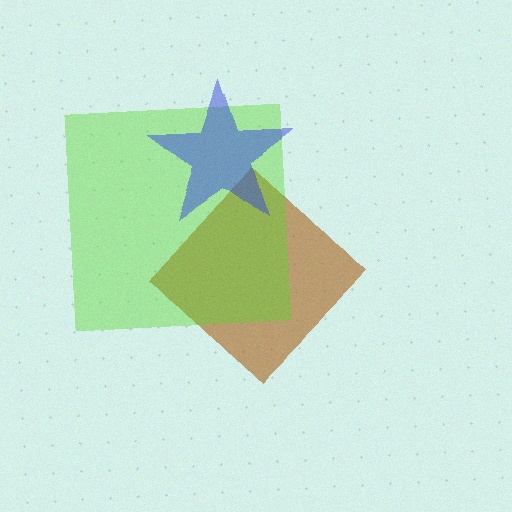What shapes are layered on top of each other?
The layered shapes are: a brown diamond, a lime square, a blue star.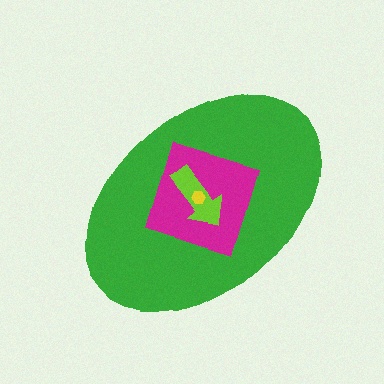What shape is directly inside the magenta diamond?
The lime arrow.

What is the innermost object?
The yellow hexagon.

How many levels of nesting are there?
4.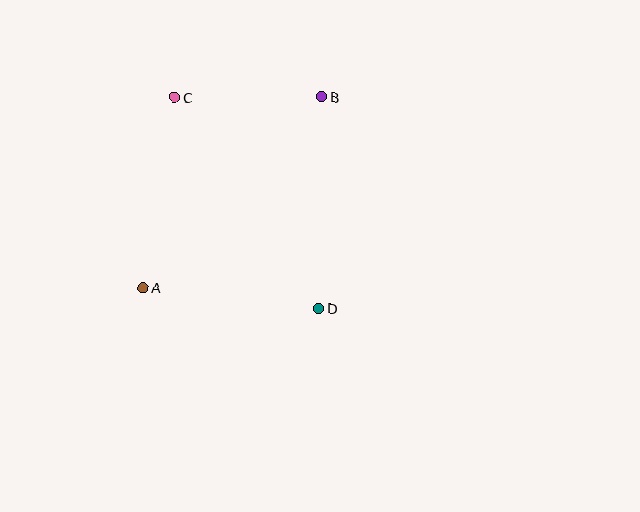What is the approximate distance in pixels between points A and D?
The distance between A and D is approximately 176 pixels.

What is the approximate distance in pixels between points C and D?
The distance between C and D is approximately 256 pixels.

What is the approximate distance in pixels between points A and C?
The distance between A and C is approximately 193 pixels.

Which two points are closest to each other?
Points B and C are closest to each other.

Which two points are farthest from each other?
Points A and B are farthest from each other.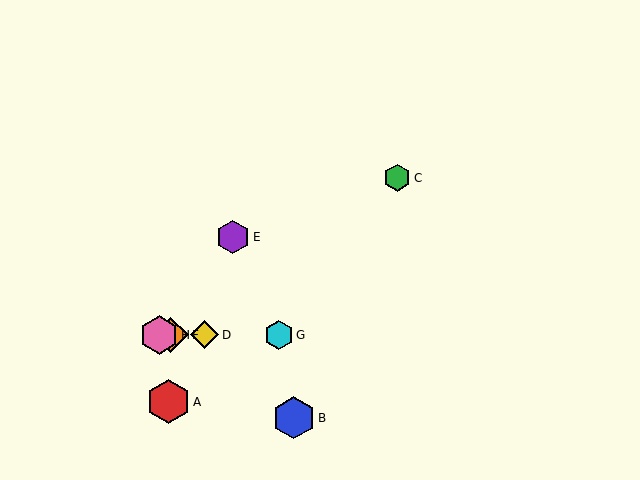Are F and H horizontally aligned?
Yes, both are at y≈335.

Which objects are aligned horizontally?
Objects D, F, G, H are aligned horizontally.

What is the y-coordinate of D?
Object D is at y≈335.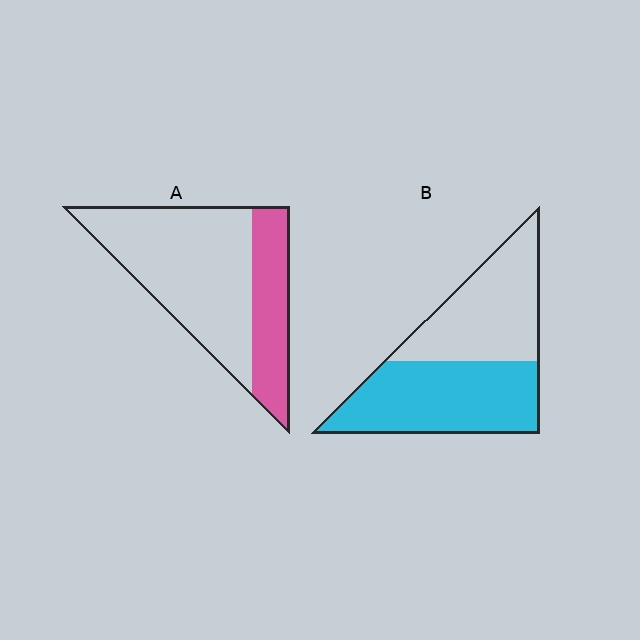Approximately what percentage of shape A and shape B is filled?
A is approximately 30% and B is approximately 55%.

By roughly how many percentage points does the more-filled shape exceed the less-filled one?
By roughly 25 percentage points (B over A).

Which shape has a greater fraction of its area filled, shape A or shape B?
Shape B.